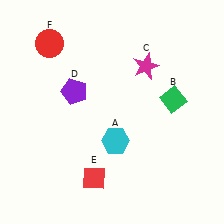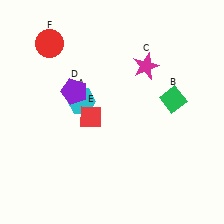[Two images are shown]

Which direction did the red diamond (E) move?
The red diamond (E) moved up.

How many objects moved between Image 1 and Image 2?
2 objects moved between the two images.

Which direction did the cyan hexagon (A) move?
The cyan hexagon (A) moved up.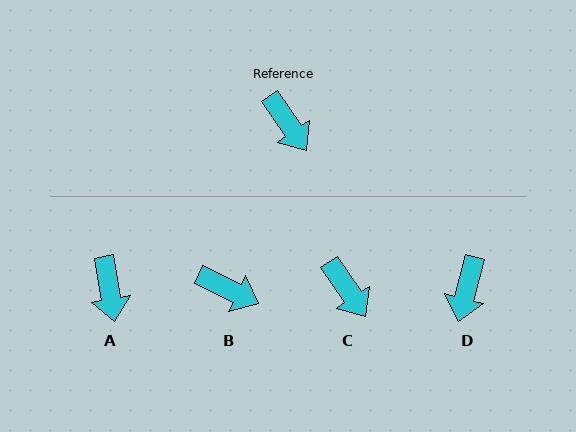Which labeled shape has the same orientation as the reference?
C.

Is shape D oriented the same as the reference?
No, it is off by about 48 degrees.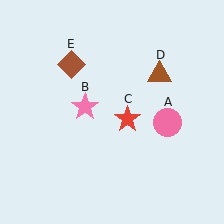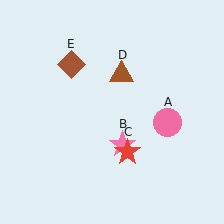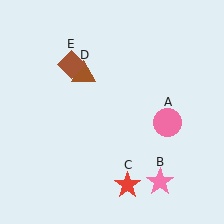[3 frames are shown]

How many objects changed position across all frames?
3 objects changed position: pink star (object B), red star (object C), brown triangle (object D).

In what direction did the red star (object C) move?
The red star (object C) moved down.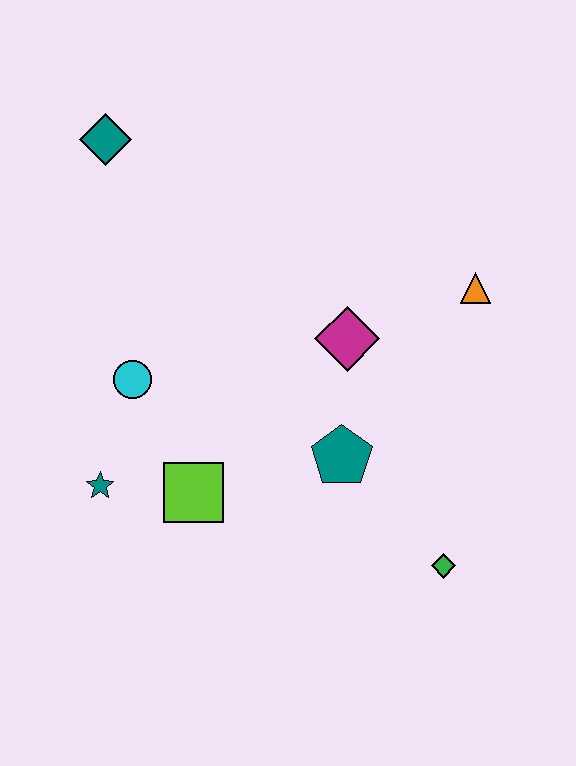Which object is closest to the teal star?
The lime square is closest to the teal star.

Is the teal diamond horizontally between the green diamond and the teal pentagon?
No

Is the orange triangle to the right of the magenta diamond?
Yes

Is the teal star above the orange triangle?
No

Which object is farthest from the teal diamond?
The green diamond is farthest from the teal diamond.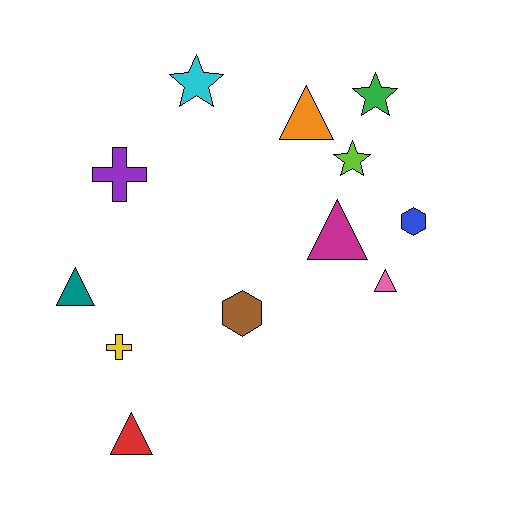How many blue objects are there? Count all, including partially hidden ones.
There is 1 blue object.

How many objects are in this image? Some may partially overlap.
There are 12 objects.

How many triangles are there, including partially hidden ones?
There are 5 triangles.